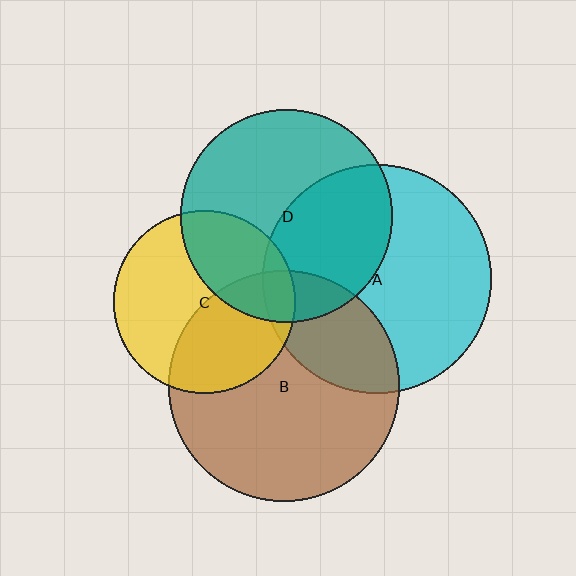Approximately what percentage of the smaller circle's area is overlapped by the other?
Approximately 10%.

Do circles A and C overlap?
Yes.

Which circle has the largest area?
Circle B (brown).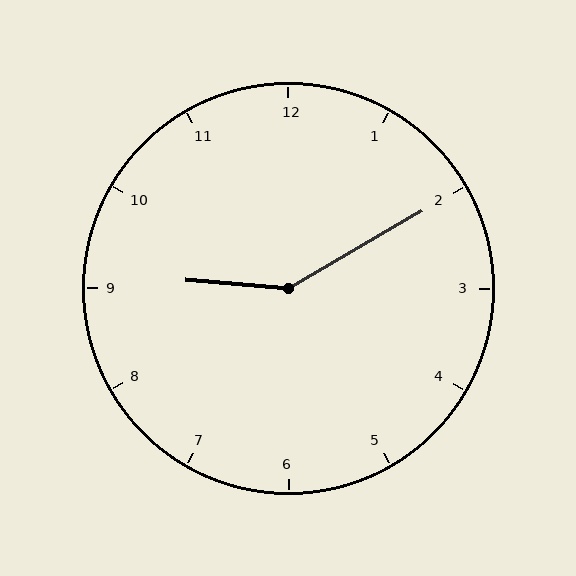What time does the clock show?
9:10.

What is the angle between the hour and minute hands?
Approximately 145 degrees.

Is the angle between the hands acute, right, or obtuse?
It is obtuse.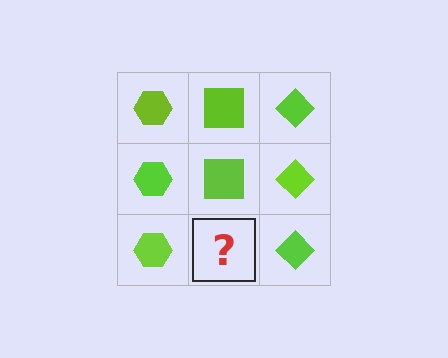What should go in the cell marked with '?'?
The missing cell should contain a lime square.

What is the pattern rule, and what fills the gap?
The rule is that each column has a consistent shape. The gap should be filled with a lime square.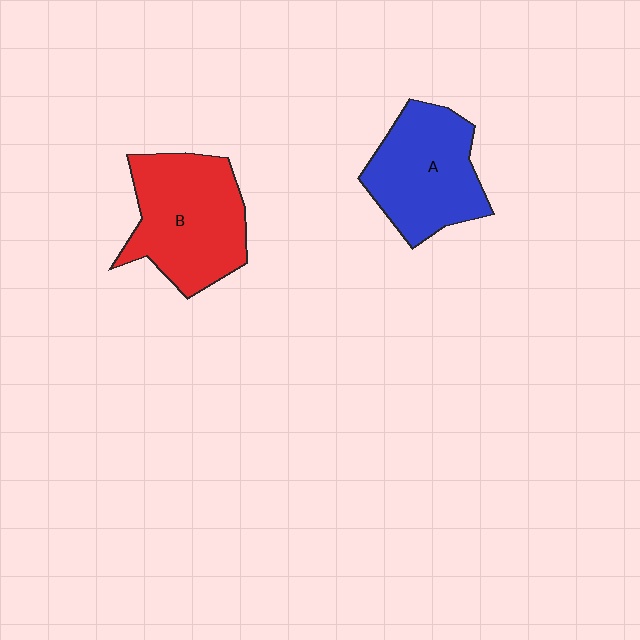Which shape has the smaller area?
Shape A (blue).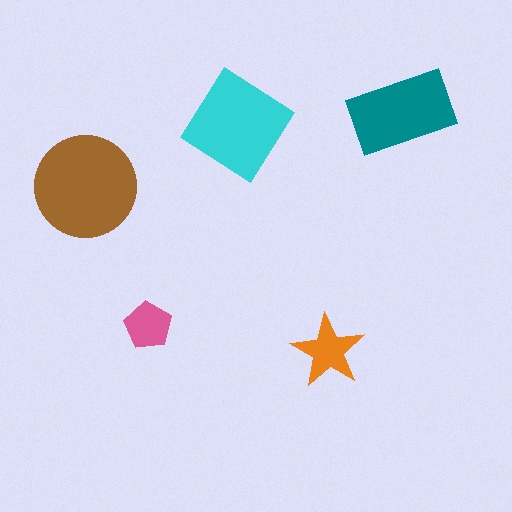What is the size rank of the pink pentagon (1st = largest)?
5th.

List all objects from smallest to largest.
The pink pentagon, the orange star, the teal rectangle, the cyan diamond, the brown circle.